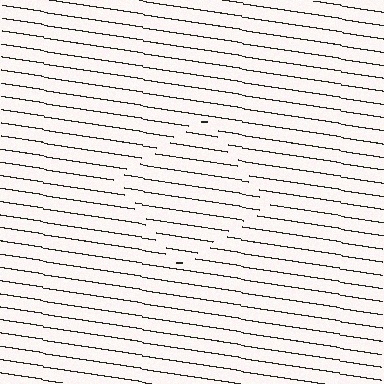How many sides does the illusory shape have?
4 sides — the line-ends trace a square.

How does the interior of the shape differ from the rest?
The interior of the shape contains the same grating, shifted by half a period — the contour is defined by the phase discontinuity where line-ends from the inner and outer gratings abut.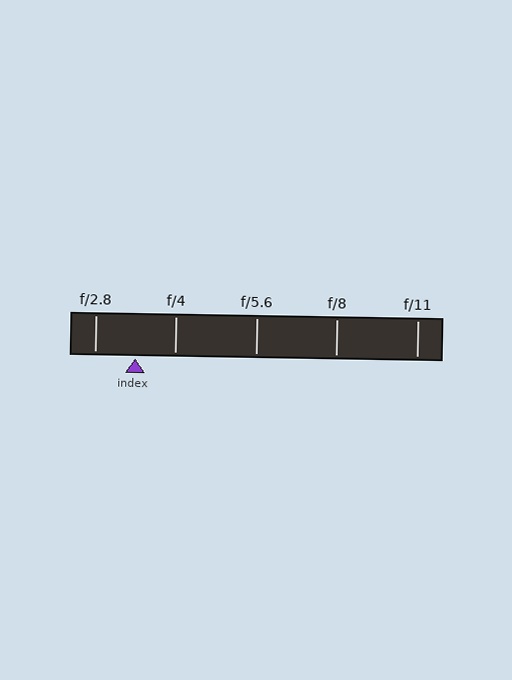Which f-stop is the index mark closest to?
The index mark is closest to f/4.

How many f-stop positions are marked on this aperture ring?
There are 5 f-stop positions marked.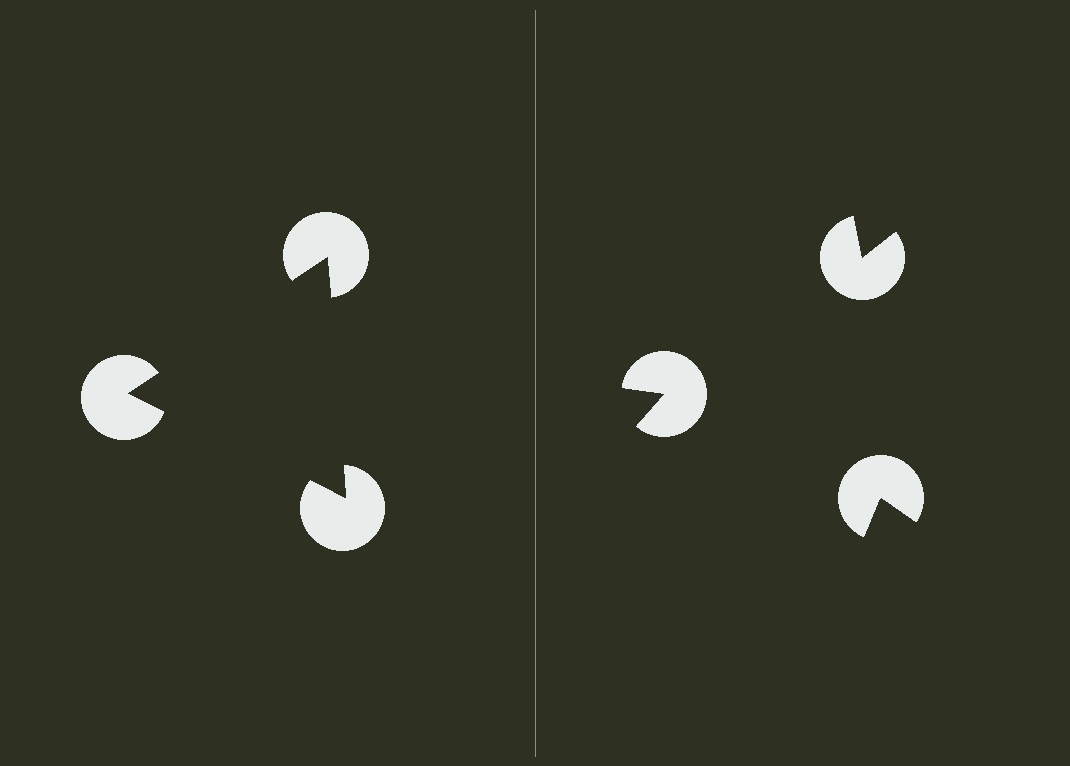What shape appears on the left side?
An illusory triangle.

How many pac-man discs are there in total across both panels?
6 — 3 on each side.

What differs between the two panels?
The pac-man discs are positioned identically on both sides; only the wedge orientations differ. On the left they align to a triangle; on the right they are misaligned.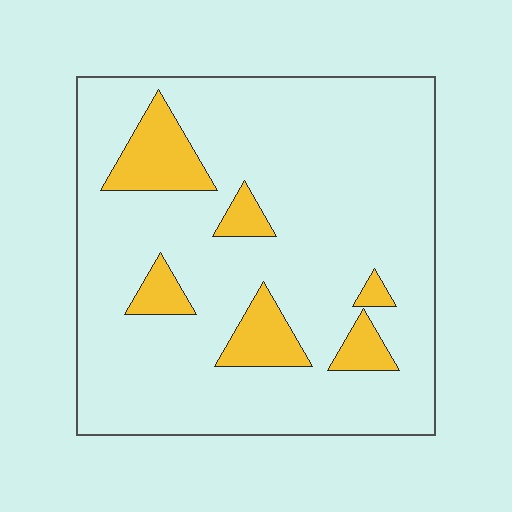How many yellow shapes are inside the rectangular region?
6.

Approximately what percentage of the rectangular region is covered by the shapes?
Approximately 15%.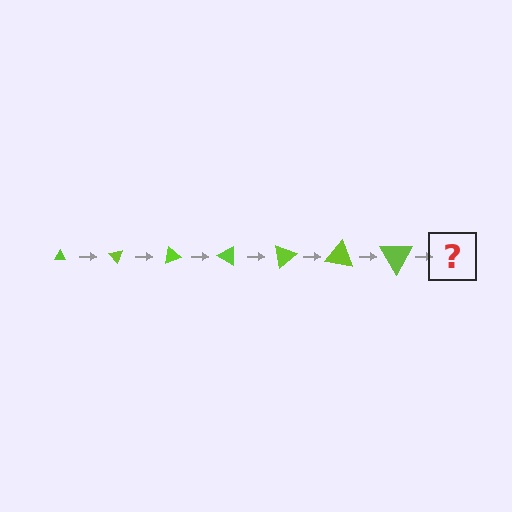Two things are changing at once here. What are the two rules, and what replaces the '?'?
The two rules are that the triangle grows larger each step and it rotates 50 degrees each step. The '?' should be a triangle, larger than the previous one and rotated 350 degrees from the start.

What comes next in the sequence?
The next element should be a triangle, larger than the previous one and rotated 350 degrees from the start.